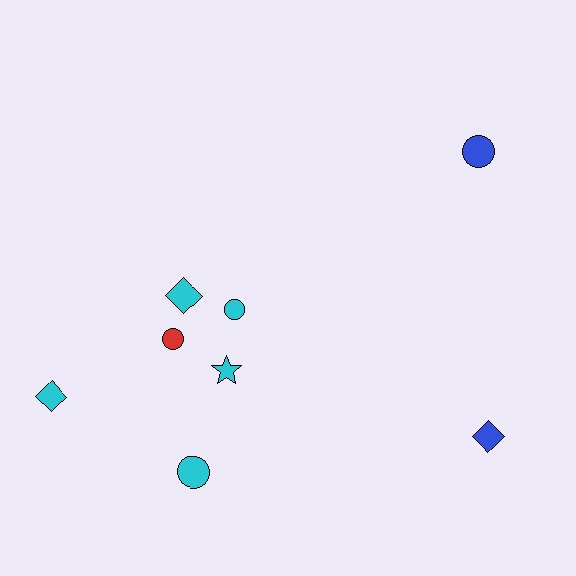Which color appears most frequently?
Cyan, with 5 objects.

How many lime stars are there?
There are no lime stars.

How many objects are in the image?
There are 8 objects.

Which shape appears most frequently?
Circle, with 4 objects.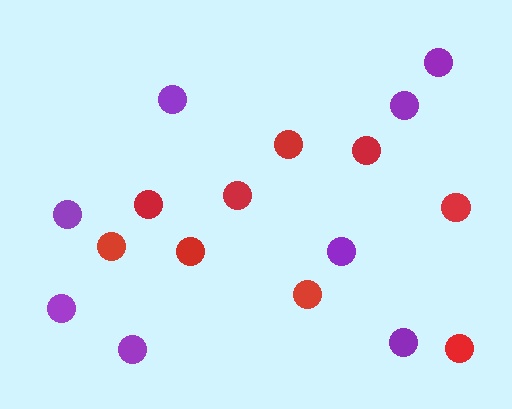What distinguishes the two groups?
There are 2 groups: one group of purple circles (8) and one group of red circles (9).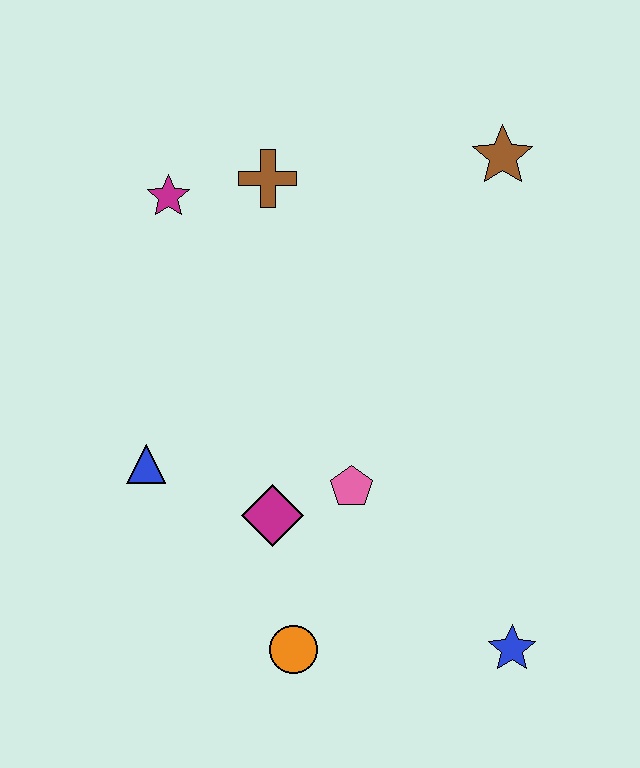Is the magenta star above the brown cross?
No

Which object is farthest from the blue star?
The magenta star is farthest from the blue star.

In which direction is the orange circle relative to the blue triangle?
The orange circle is below the blue triangle.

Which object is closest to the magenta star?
The brown cross is closest to the magenta star.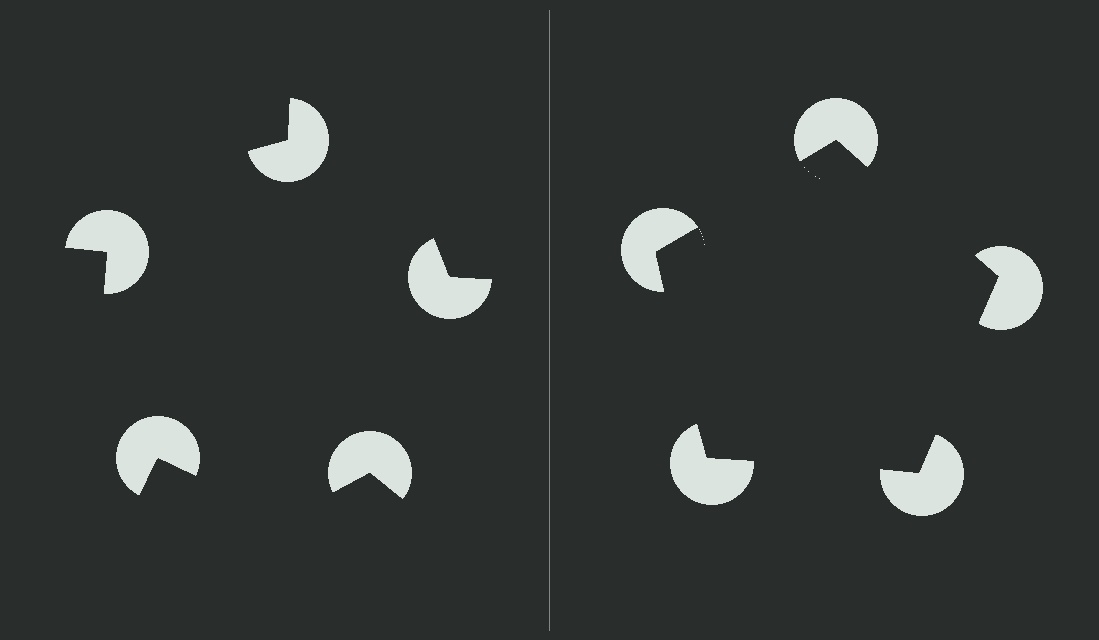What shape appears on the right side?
An illusory pentagon.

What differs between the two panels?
The pac-man discs are positioned identically on both sides; only the wedge orientations differ. On the right they align to a pentagon; on the left they are misaligned.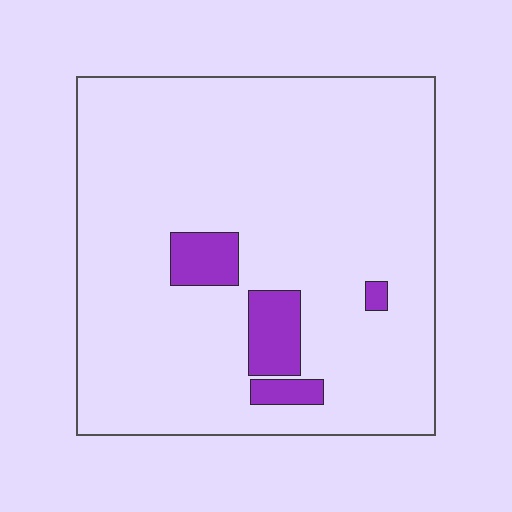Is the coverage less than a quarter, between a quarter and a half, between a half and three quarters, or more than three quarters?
Less than a quarter.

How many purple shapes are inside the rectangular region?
4.